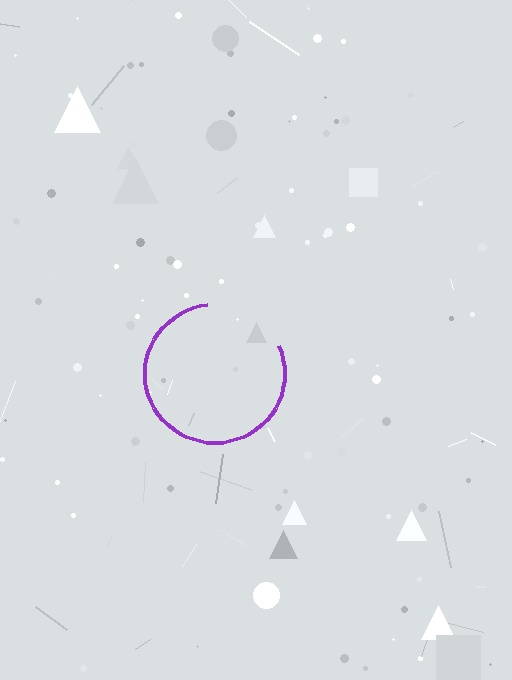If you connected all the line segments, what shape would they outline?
They would outline a circle.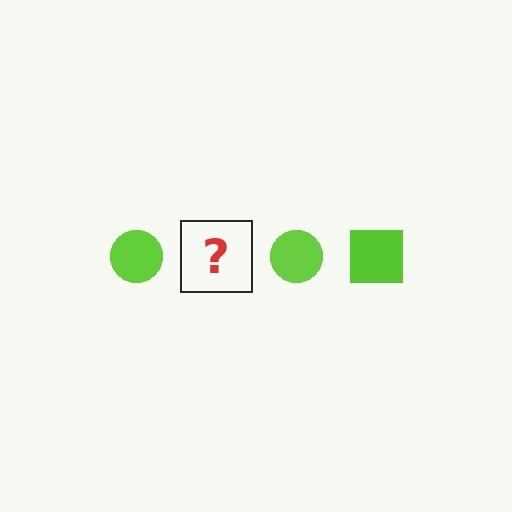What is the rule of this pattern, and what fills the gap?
The rule is that the pattern cycles through circle, square shapes in lime. The gap should be filled with a lime square.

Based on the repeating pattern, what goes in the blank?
The blank should be a lime square.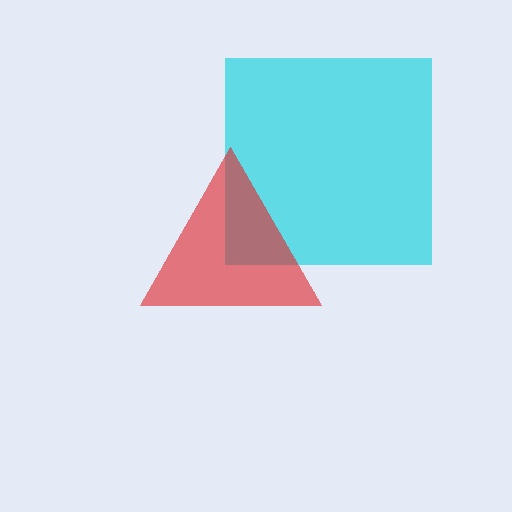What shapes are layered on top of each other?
The layered shapes are: a cyan square, a red triangle.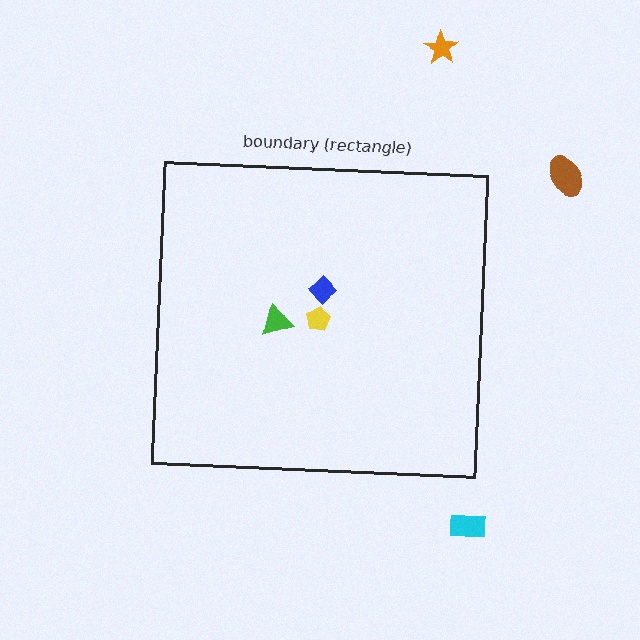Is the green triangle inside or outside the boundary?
Inside.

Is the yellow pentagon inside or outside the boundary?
Inside.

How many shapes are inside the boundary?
3 inside, 3 outside.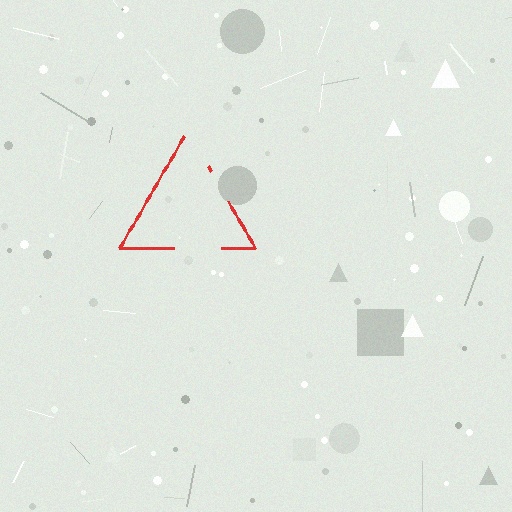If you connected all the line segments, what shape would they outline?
They would outline a triangle.